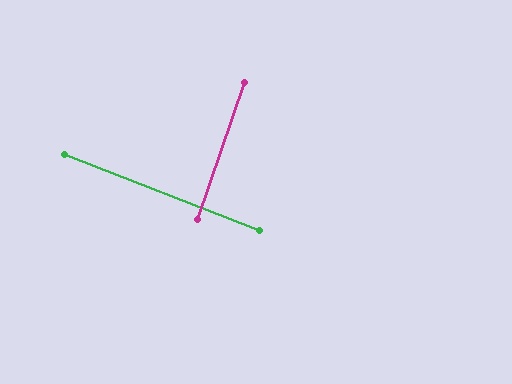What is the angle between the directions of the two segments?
Approximately 88 degrees.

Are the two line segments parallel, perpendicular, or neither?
Perpendicular — they meet at approximately 88°.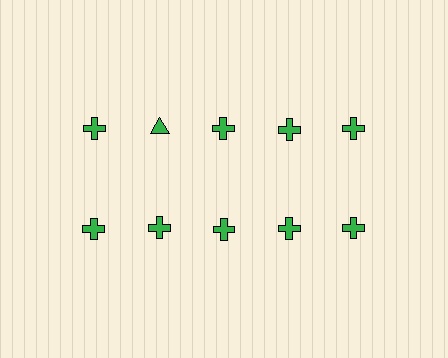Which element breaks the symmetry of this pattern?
The green triangle in the top row, second from left column breaks the symmetry. All other shapes are green crosses.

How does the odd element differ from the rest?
It has a different shape: triangle instead of cross.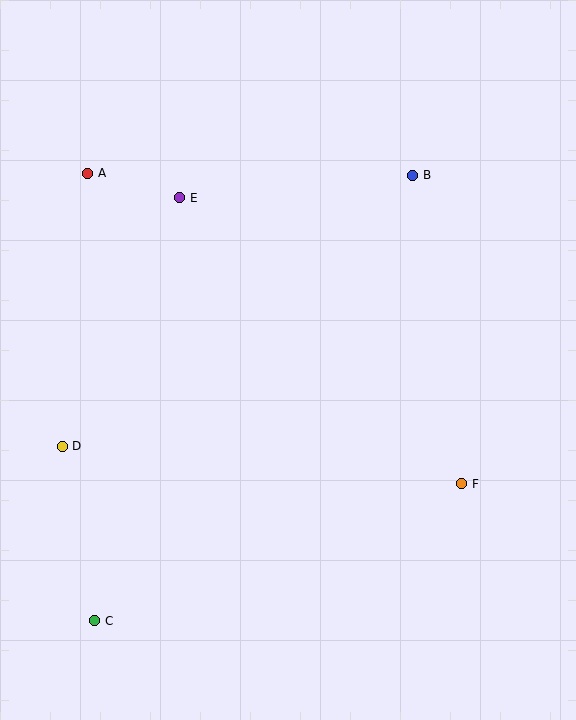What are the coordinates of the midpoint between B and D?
The midpoint between B and D is at (237, 311).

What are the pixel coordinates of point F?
Point F is at (462, 484).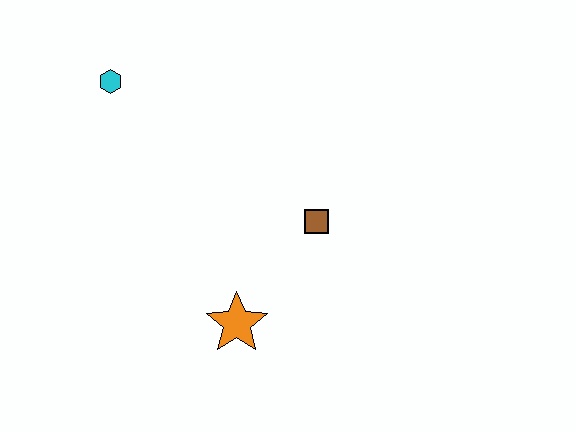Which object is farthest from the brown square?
The cyan hexagon is farthest from the brown square.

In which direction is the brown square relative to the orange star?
The brown square is above the orange star.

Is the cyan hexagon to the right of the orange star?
No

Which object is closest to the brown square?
The orange star is closest to the brown square.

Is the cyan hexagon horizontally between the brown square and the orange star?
No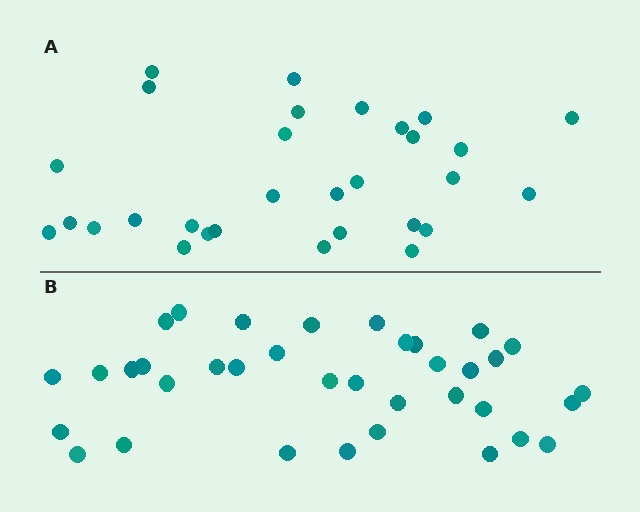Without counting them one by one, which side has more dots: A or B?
Region B (the bottom region) has more dots.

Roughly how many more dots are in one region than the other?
Region B has about 6 more dots than region A.